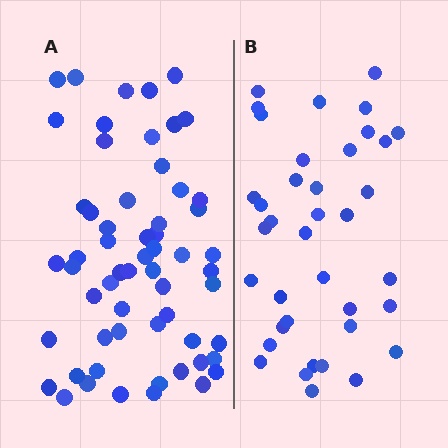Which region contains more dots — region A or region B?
Region A (the left region) has more dots.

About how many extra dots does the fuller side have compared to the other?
Region A has approximately 20 more dots than region B.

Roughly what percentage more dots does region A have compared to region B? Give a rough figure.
About 55% more.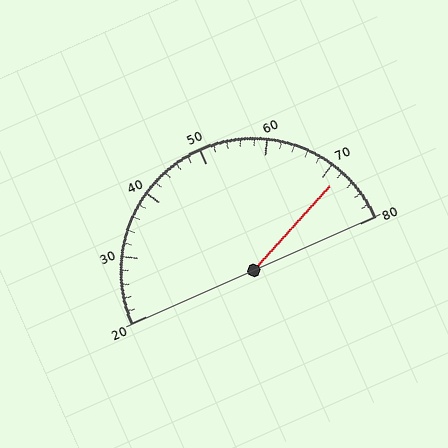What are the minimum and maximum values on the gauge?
The gauge ranges from 20 to 80.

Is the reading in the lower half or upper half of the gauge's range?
The reading is in the upper half of the range (20 to 80).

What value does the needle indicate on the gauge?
The needle indicates approximately 72.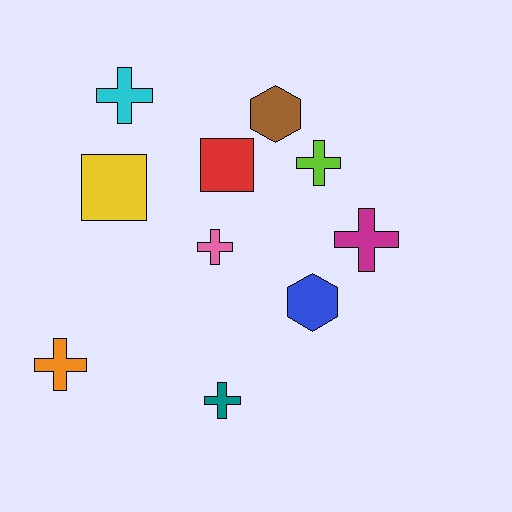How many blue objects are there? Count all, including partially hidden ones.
There is 1 blue object.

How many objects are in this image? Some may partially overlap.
There are 10 objects.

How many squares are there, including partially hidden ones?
There are 2 squares.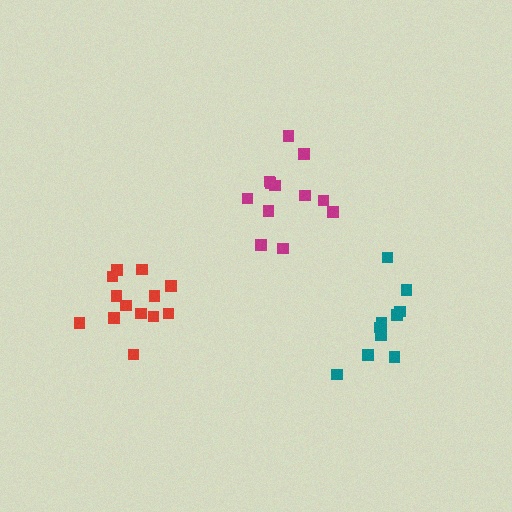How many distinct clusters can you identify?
There are 3 distinct clusters.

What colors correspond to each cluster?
The clusters are colored: teal, red, magenta.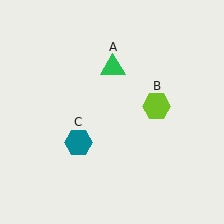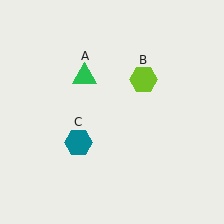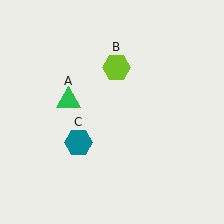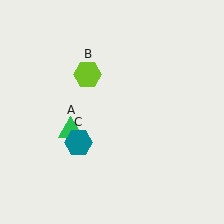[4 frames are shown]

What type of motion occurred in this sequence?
The green triangle (object A), lime hexagon (object B) rotated counterclockwise around the center of the scene.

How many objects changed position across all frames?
2 objects changed position: green triangle (object A), lime hexagon (object B).